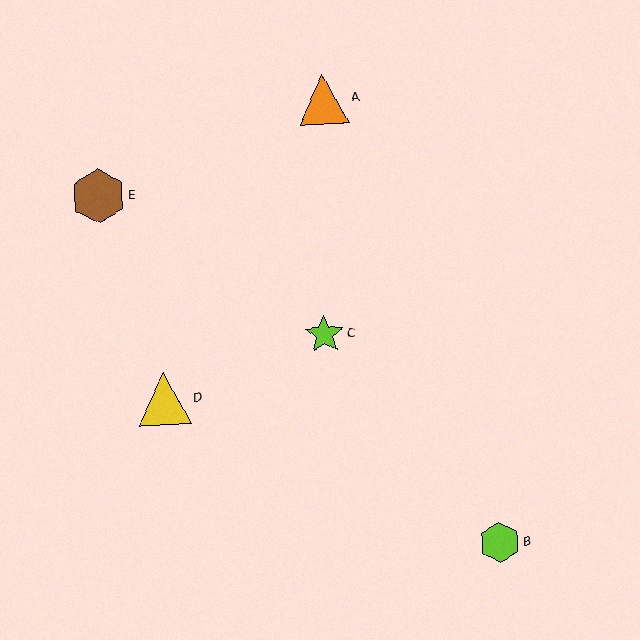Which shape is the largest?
The brown hexagon (labeled E) is the largest.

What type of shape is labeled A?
Shape A is an orange triangle.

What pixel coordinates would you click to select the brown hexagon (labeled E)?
Click at (98, 196) to select the brown hexagon E.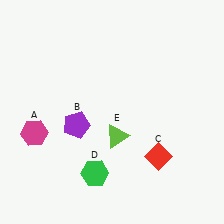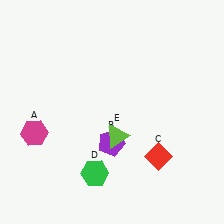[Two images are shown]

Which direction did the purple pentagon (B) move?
The purple pentagon (B) moved right.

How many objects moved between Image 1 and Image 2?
1 object moved between the two images.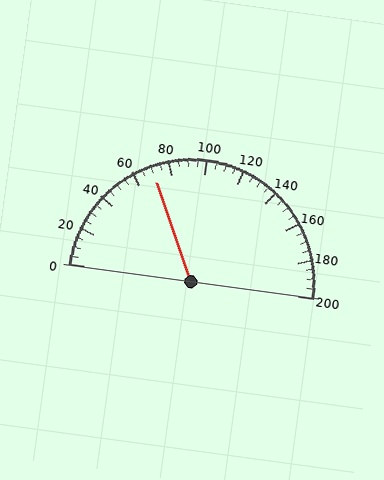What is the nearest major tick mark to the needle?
The nearest major tick mark is 80.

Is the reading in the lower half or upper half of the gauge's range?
The reading is in the lower half of the range (0 to 200).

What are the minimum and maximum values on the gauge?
The gauge ranges from 0 to 200.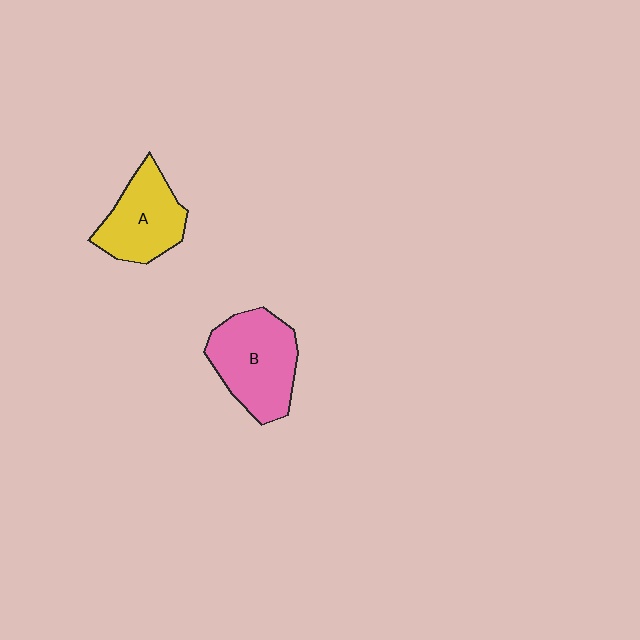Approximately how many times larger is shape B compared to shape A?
Approximately 1.2 times.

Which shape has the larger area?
Shape B (pink).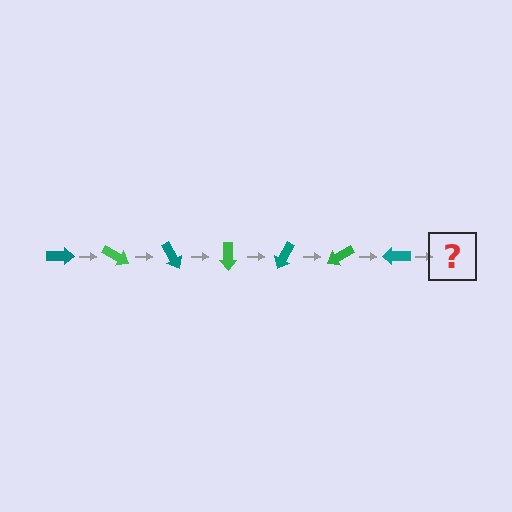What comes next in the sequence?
The next element should be a green arrow, rotated 210 degrees from the start.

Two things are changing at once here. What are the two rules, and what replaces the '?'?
The two rules are that it rotates 30 degrees each step and the color cycles through teal and green. The '?' should be a green arrow, rotated 210 degrees from the start.